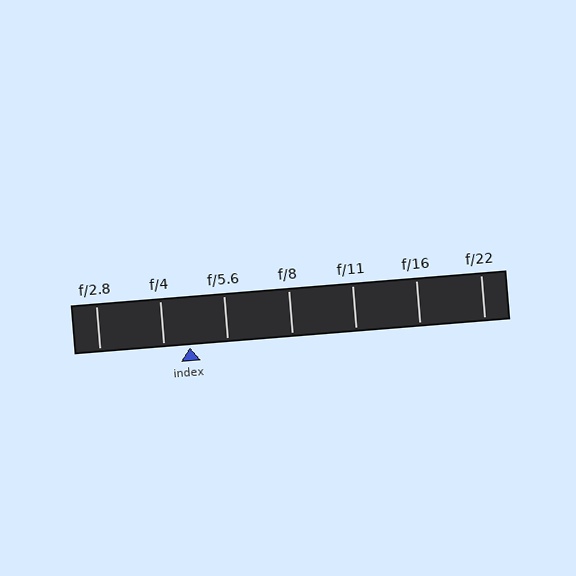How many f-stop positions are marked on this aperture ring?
There are 7 f-stop positions marked.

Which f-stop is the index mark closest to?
The index mark is closest to f/4.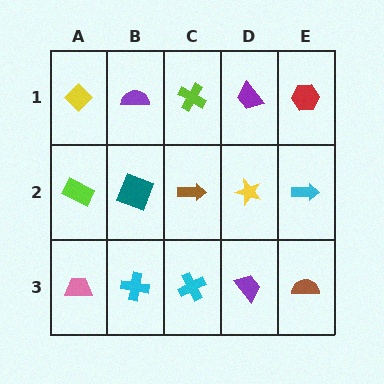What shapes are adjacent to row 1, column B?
A teal square (row 2, column B), a yellow diamond (row 1, column A), a lime cross (row 1, column C).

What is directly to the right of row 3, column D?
A brown semicircle.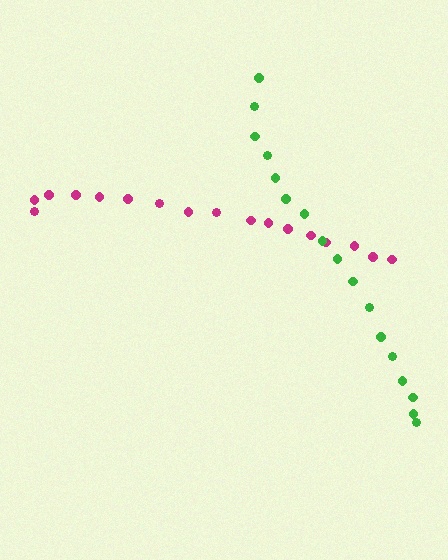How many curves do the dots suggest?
There are 2 distinct paths.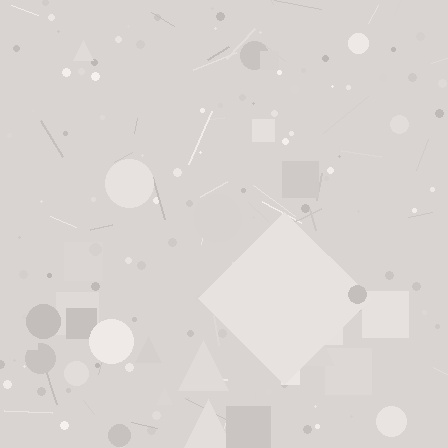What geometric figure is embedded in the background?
A diamond is embedded in the background.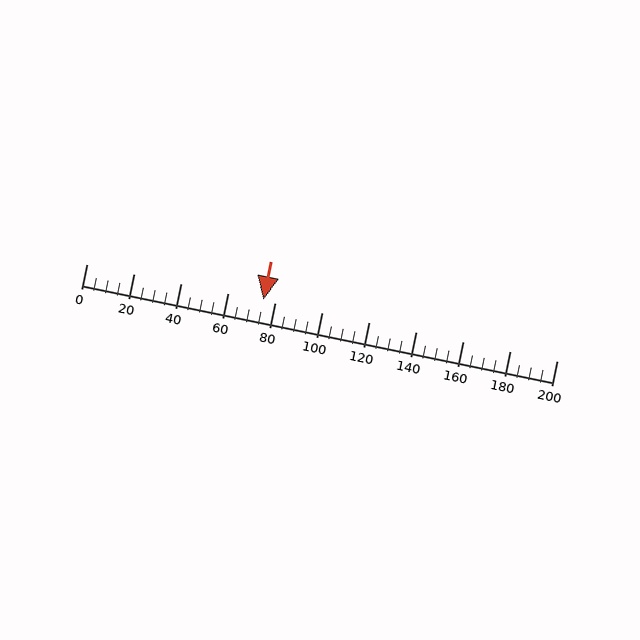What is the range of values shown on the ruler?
The ruler shows values from 0 to 200.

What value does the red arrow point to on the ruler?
The red arrow points to approximately 75.